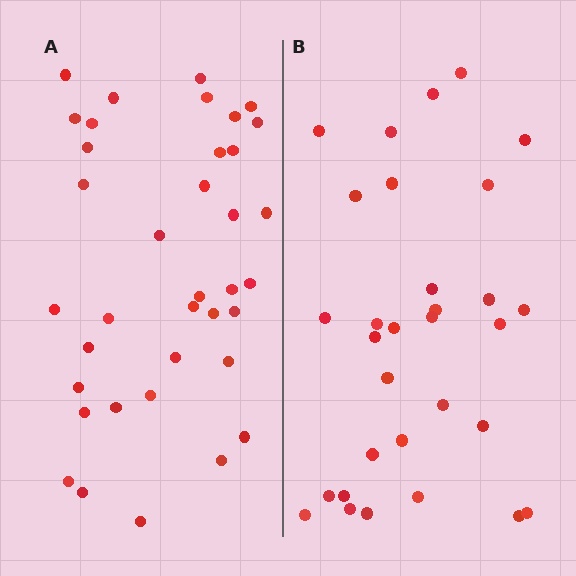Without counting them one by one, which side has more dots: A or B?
Region A (the left region) has more dots.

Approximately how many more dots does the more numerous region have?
Region A has about 6 more dots than region B.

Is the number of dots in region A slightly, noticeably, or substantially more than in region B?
Region A has only slightly more — the two regions are fairly close. The ratio is roughly 1.2 to 1.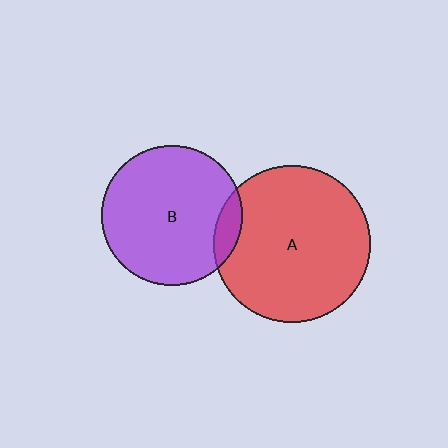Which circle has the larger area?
Circle A (red).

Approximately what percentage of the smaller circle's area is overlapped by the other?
Approximately 10%.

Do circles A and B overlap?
Yes.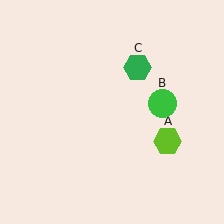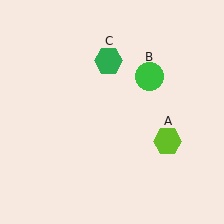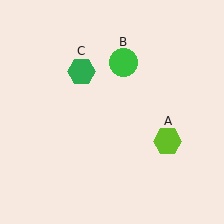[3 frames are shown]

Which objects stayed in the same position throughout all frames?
Lime hexagon (object A) remained stationary.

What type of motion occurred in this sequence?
The green circle (object B), green hexagon (object C) rotated counterclockwise around the center of the scene.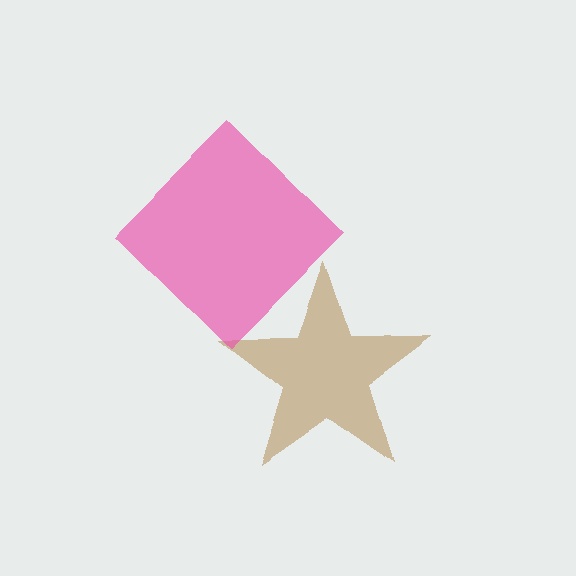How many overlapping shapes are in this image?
There are 2 overlapping shapes in the image.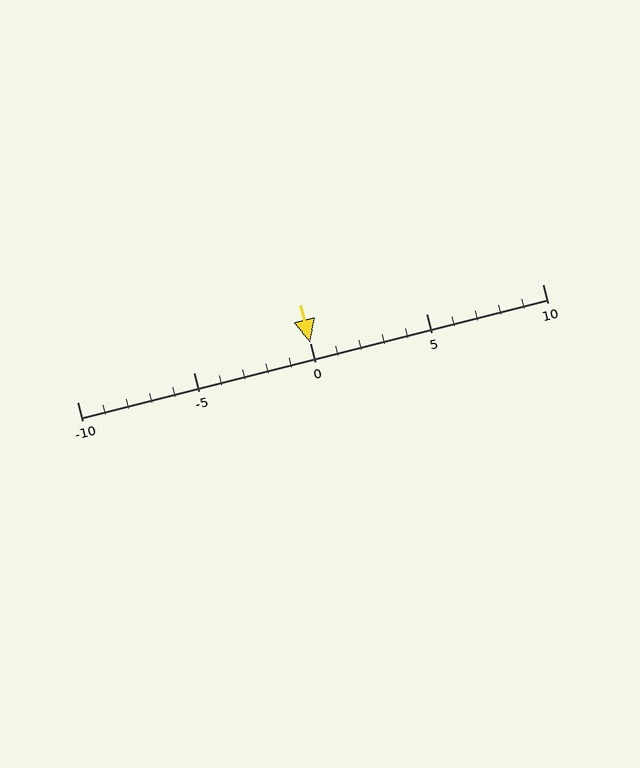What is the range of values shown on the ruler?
The ruler shows values from -10 to 10.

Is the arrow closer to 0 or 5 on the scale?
The arrow is closer to 0.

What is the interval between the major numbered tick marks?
The major tick marks are spaced 5 units apart.